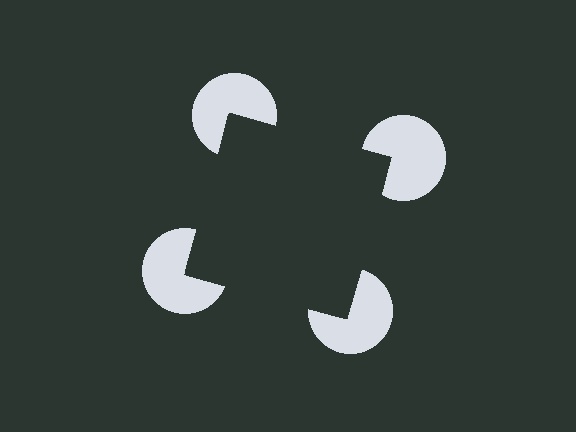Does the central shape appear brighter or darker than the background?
It typically appears slightly darker than the background, even though no actual brightness change is drawn.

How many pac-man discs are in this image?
There are 4 — one at each vertex of the illusory square.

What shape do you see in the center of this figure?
An illusory square — its edges are inferred from the aligned wedge cuts in the pac-man discs, not physically drawn.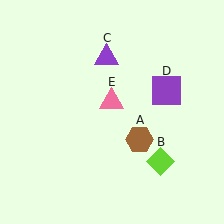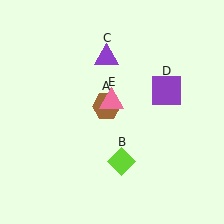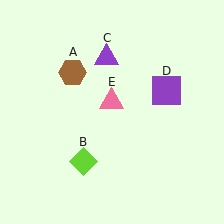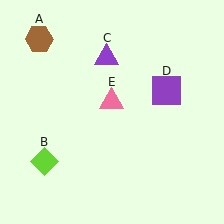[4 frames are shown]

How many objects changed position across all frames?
2 objects changed position: brown hexagon (object A), lime diamond (object B).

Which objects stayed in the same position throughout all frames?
Purple triangle (object C) and purple square (object D) and pink triangle (object E) remained stationary.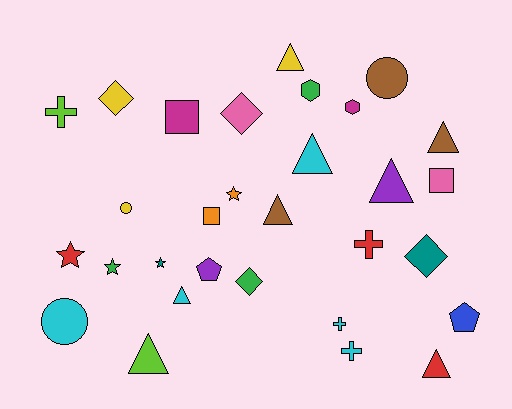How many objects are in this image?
There are 30 objects.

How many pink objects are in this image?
There are 2 pink objects.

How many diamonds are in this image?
There are 4 diamonds.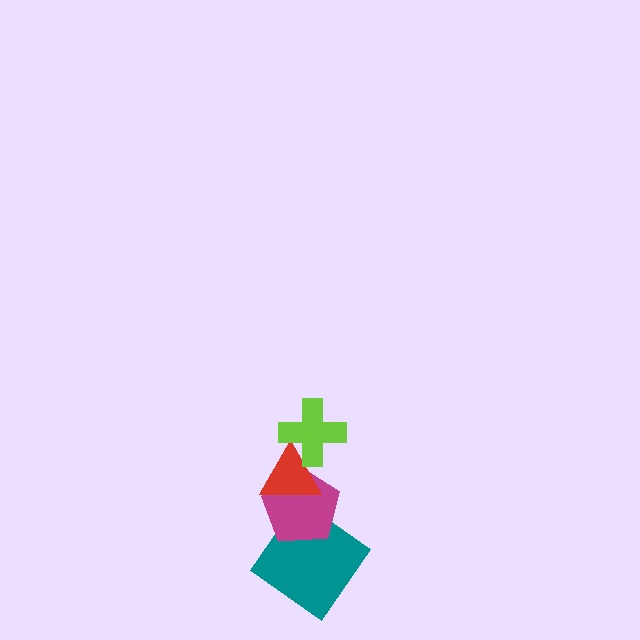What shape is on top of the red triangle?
The lime cross is on top of the red triangle.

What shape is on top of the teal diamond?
The magenta pentagon is on top of the teal diamond.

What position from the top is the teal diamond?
The teal diamond is 4th from the top.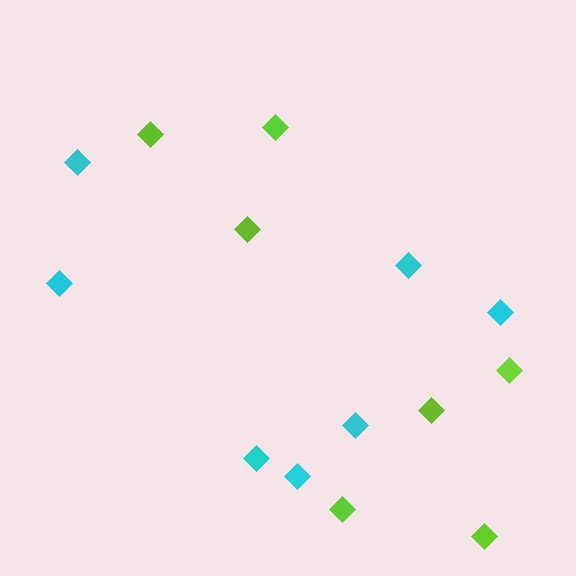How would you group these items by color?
There are 2 groups: one group of lime diamonds (7) and one group of cyan diamonds (7).